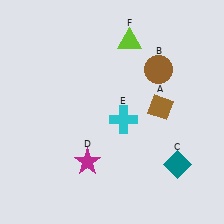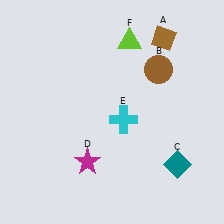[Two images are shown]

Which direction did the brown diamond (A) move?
The brown diamond (A) moved up.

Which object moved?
The brown diamond (A) moved up.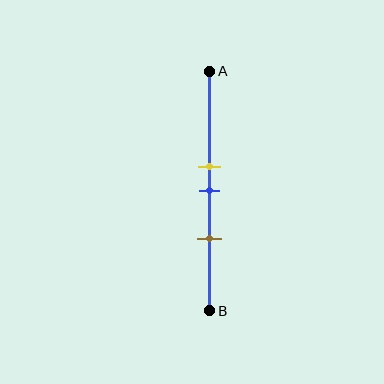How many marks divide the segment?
There are 3 marks dividing the segment.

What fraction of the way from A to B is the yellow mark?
The yellow mark is approximately 40% (0.4) of the way from A to B.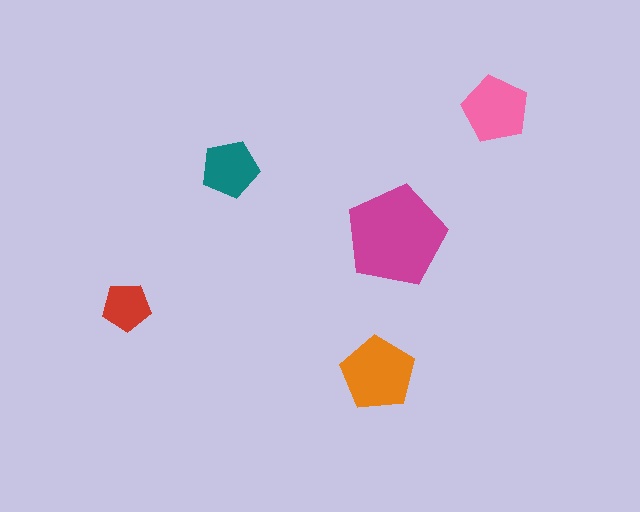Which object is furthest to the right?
The pink pentagon is rightmost.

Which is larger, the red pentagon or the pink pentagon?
The pink one.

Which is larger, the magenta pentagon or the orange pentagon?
The magenta one.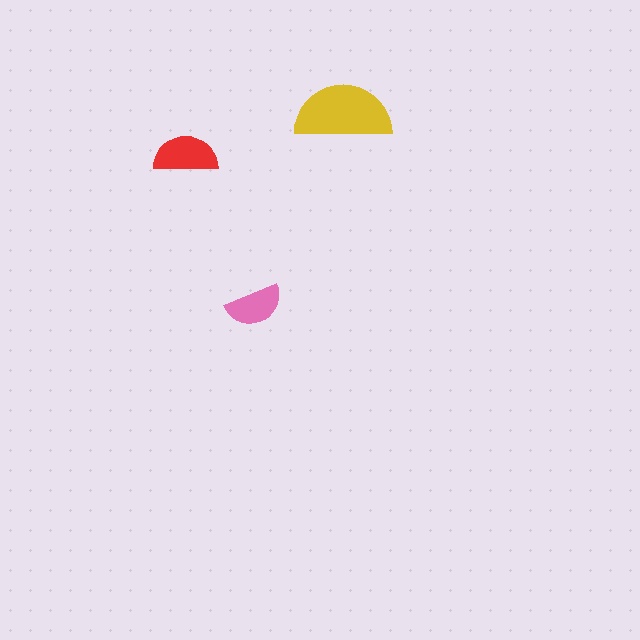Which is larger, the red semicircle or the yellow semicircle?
The yellow one.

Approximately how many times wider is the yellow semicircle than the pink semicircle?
About 1.5 times wider.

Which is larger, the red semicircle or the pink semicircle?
The red one.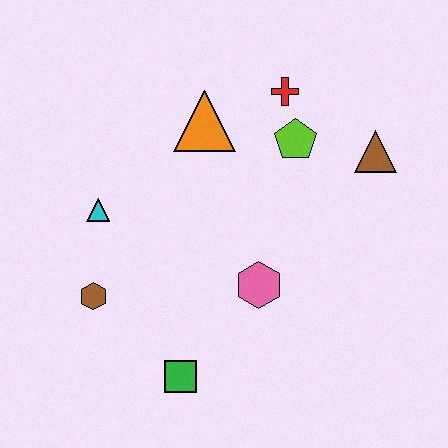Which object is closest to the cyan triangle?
The brown hexagon is closest to the cyan triangle.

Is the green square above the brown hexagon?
No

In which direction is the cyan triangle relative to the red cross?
The cyan triangle is to the left of the red cross.